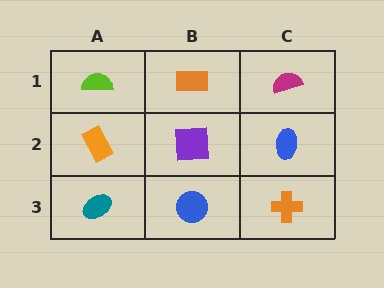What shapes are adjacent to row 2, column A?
A lime semicircle (row 1, column A), a teal ellipse (row 3, column A), a purple square (row 2, column B).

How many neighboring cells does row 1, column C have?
2.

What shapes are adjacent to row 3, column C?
A blue ellipse (row 2, column C), a blue circle (row 3, column B).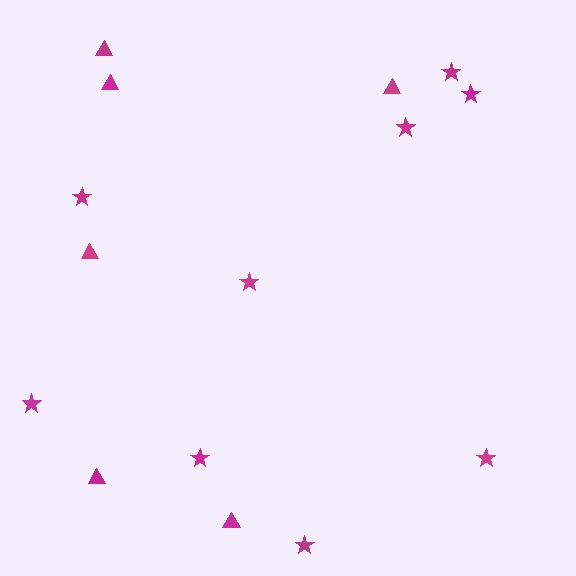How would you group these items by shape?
There are 2 groups: one group of stars (9) and one group of triangles (6).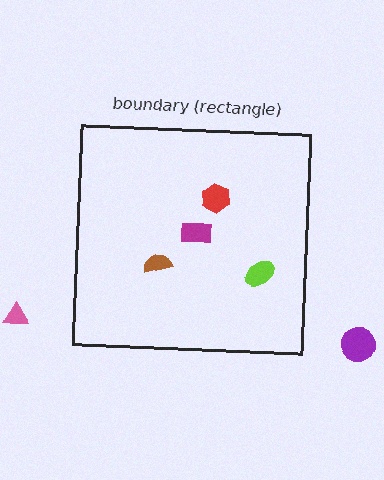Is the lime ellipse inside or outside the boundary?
Inside.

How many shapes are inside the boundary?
4 inside, 2 outside.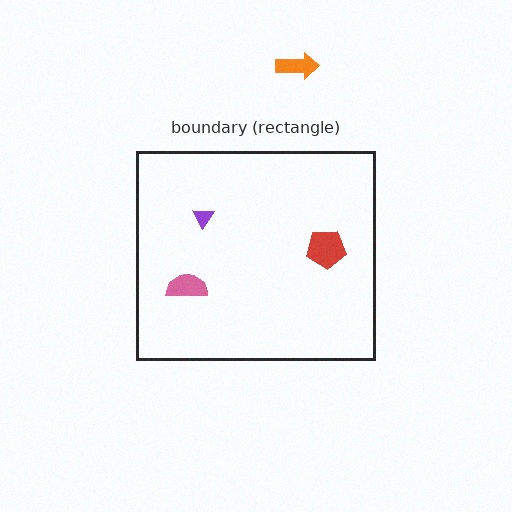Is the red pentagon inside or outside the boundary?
Inside.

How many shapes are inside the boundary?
3 inside, 1 outside.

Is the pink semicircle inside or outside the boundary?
Inside.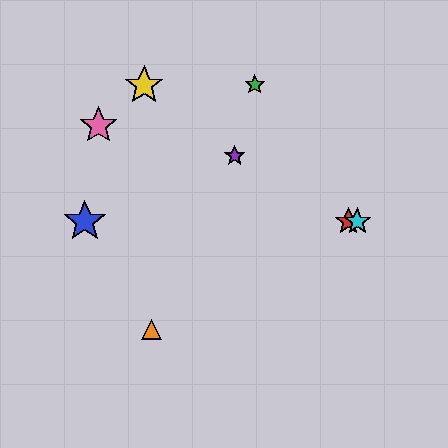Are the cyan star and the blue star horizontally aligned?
Yes, both are at y≈221.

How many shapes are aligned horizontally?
3 shapes (the red star, the blue star, the cyan star) are aligned horizontally.